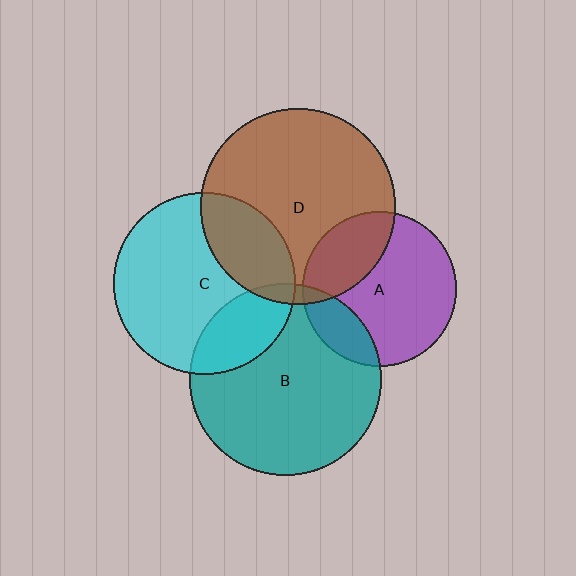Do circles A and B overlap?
Yes.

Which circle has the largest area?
Circle D (brown).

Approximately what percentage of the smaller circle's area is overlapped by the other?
Approximately 20%.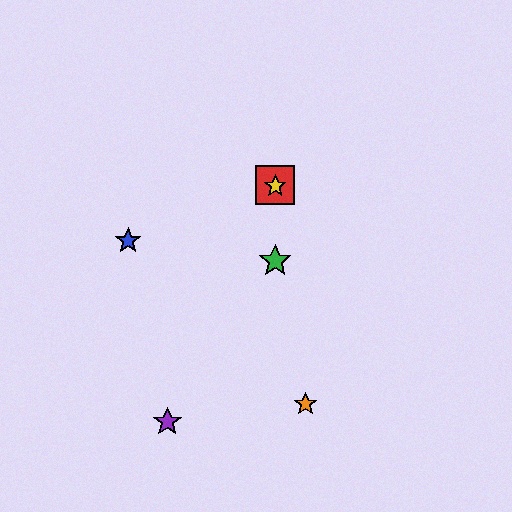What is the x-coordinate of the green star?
The green star is at x≈275.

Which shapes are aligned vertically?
The red square, the green star, the yellow star are aligned vertically.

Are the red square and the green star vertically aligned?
Yes, both are at x≈275.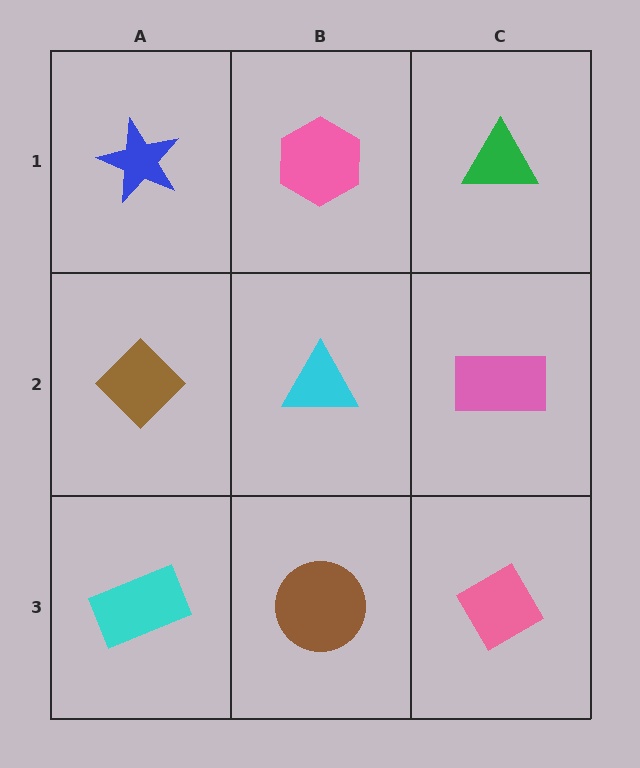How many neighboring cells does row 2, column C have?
3.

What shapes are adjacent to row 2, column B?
A pink hexagon (row 1, column B), a brown circle (row 3, column B), a brown diamond (row 2, column A), a pink rectangle (row 2, column C).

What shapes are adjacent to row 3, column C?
A pink rectangle (row 2, column C), a brown circle (row 3, column B).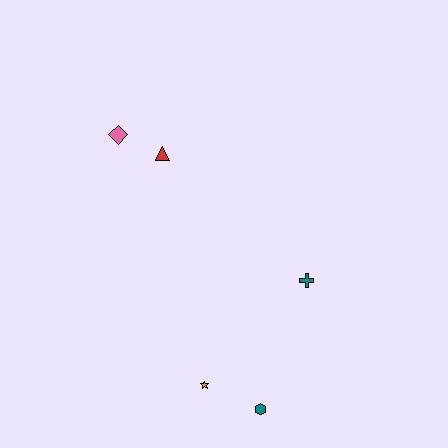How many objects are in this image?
There are 5 objects.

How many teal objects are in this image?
There are 2 teal objects.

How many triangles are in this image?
There is 1 triangle.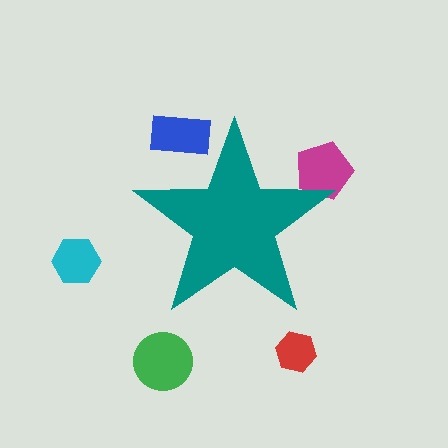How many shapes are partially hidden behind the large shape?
2 shapes are partially hidden.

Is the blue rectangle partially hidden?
Yes, the blue rectangle is partially hidden behind the teal star.